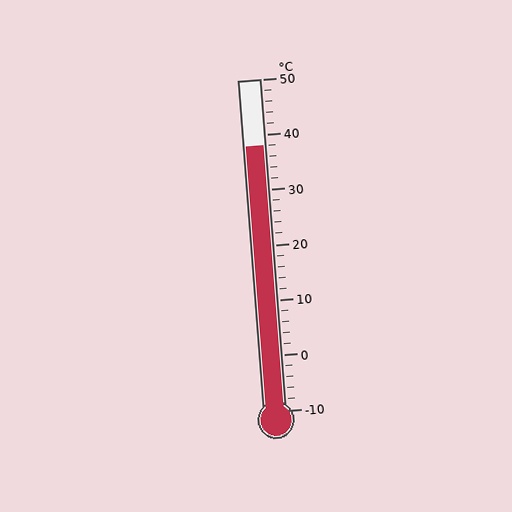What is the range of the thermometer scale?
The thermometer scale ranges from -10°C to 50°C.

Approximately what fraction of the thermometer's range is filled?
The thermometer is filled to approximately 80% of its range.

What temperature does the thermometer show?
The thermometer shows approximately 38°C.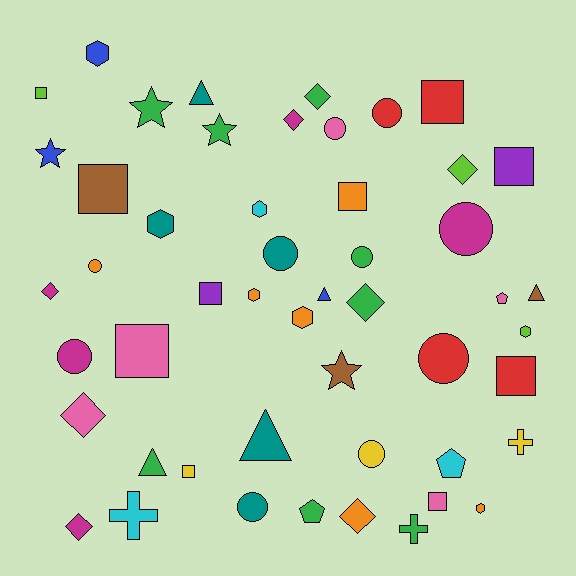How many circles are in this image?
There are 10 circles.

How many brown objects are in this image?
There are 3 brown objects.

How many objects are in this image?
There are 50 objects.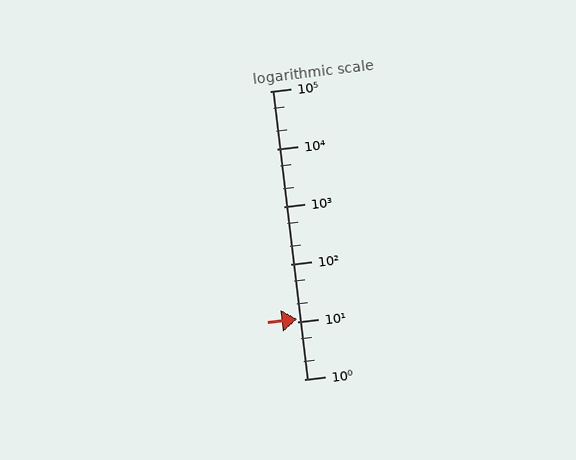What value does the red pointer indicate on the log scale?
The pointer indicates approximately 11.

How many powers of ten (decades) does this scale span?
The scale spans 5 decades, from 1 to 100000.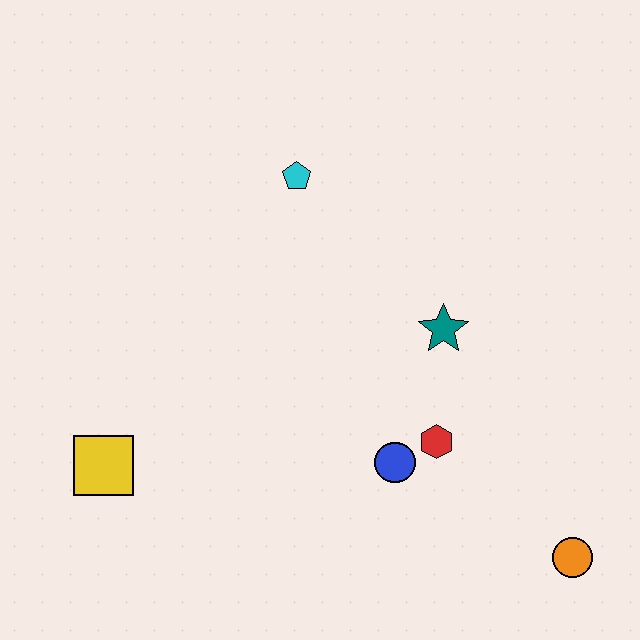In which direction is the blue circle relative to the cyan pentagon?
The blue circle is below the cyan pentagon.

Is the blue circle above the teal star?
No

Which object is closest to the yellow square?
The blue circle is closest to the yellow square.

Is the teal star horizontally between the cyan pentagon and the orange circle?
Yes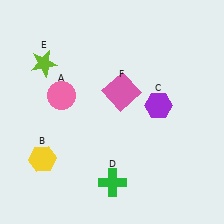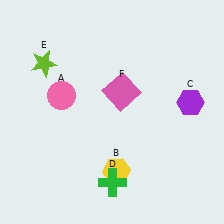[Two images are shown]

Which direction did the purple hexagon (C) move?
The purple hexagon (C) moved right.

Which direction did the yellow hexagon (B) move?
The yellow hexagon (B) moved right.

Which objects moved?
The objects that moved are: the yellow hexagon (B), the purple hexagon (C).